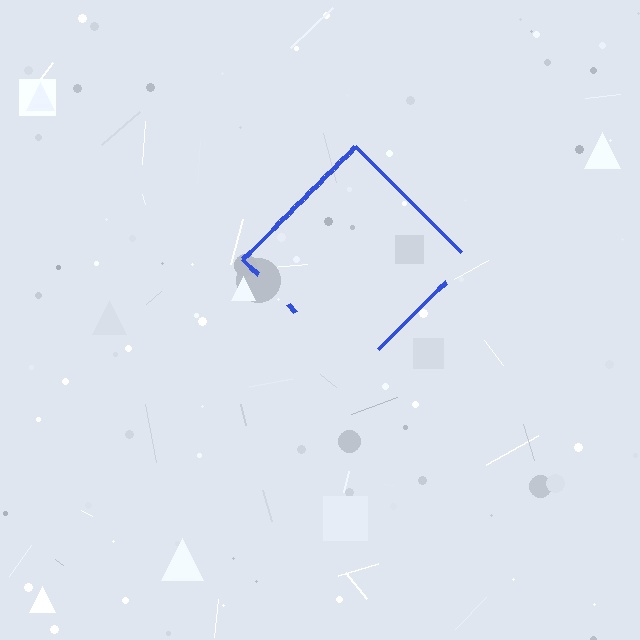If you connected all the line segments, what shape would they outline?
They would outline a diamond.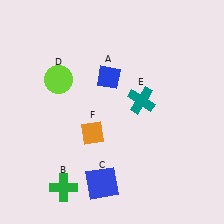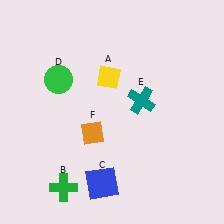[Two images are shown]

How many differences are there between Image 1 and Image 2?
There are 2 differences between the two images.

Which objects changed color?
A changed from blue to yellow. D changed from lime to green.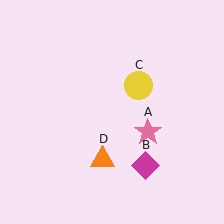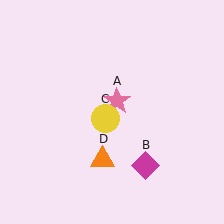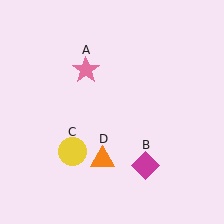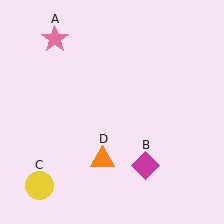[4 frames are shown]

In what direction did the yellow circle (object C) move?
The yellow circle (object C) moved down and to the left.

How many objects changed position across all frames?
2 objects changed position: pink star (object A), yellow circle (object C).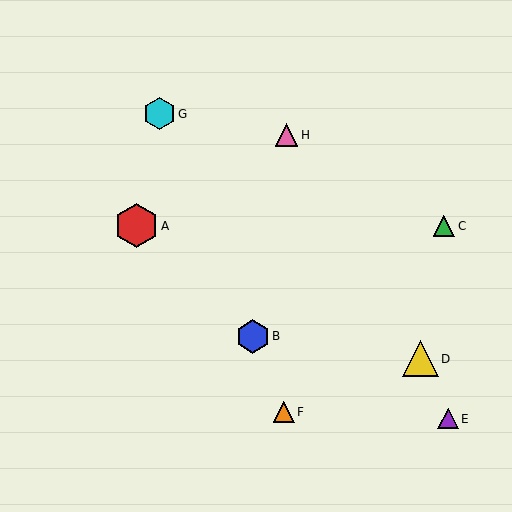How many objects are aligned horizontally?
2 objects (A, C) are aligned horizontally.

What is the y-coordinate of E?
Object E is at y≈419.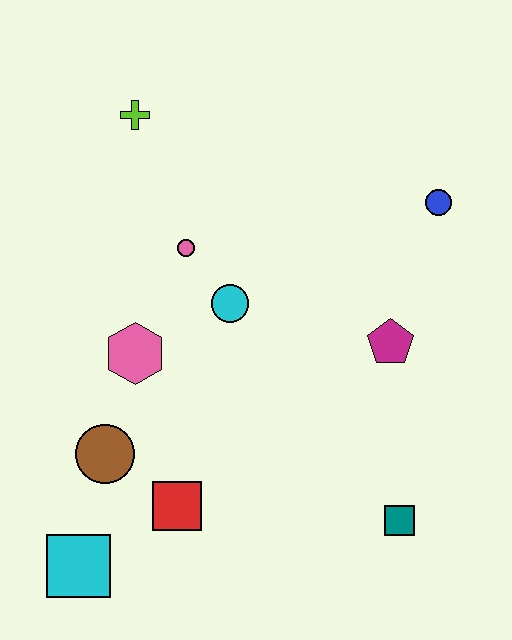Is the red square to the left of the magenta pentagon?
Yes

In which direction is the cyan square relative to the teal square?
The cyan square is to the left of the teal square.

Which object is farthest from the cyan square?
The blue circle is farthest from the cyan square.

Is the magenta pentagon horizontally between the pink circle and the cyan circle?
No